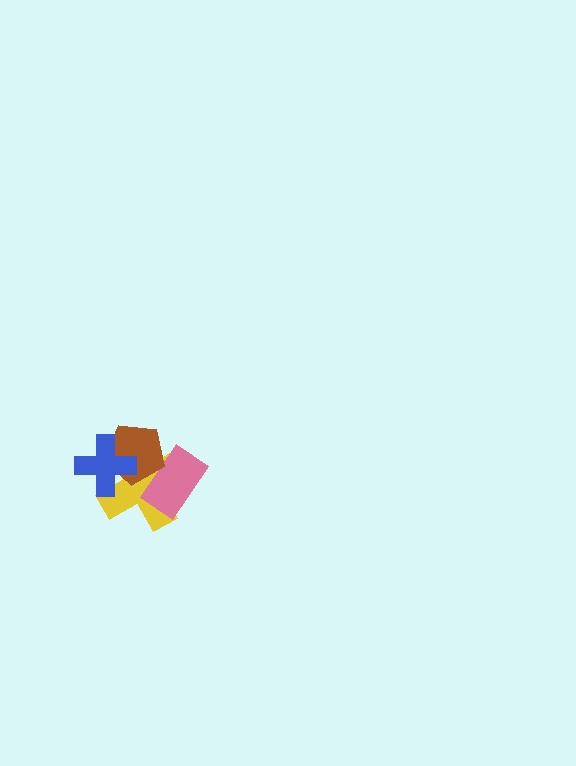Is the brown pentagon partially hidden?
Yes, it is partially covered by another shape.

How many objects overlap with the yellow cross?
3 objects overlap with the yellow cross.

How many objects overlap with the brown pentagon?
3 objects overlap with the brown pentagon.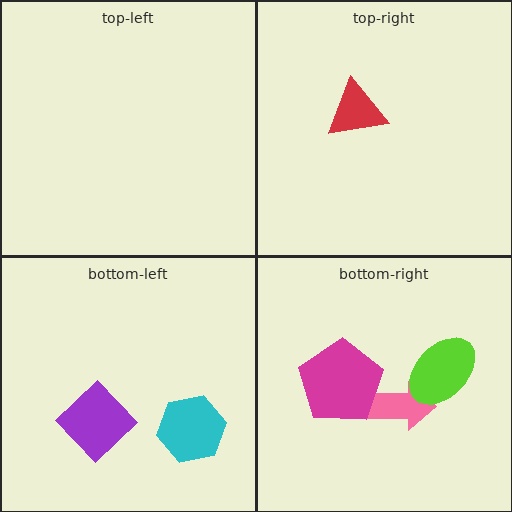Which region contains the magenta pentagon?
The bottom-right region.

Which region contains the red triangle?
The top-right region.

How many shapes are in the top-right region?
1.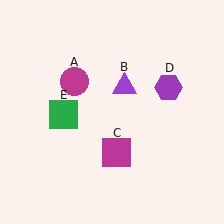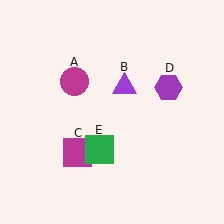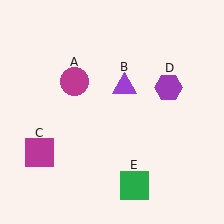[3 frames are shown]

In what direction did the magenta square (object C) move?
The magenta square (object C) moved left.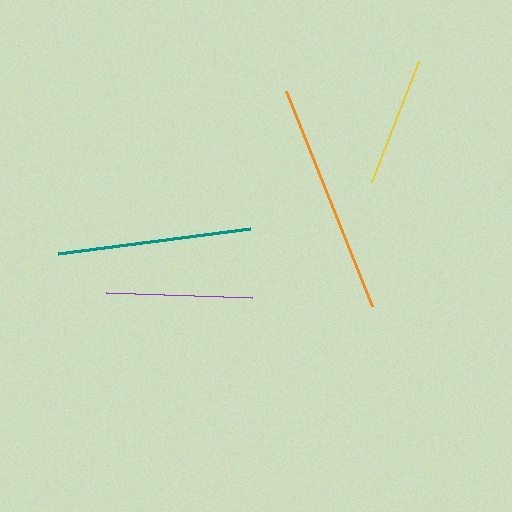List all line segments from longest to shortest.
From longest to shortest: orange, teal, purple, yellow.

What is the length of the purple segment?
The purple segment is approximately 146 pixels long.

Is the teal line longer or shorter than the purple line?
The teal line is longer than the purple line.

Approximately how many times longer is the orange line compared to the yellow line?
The orange line is approximately 1.8 times the length of the yellow line.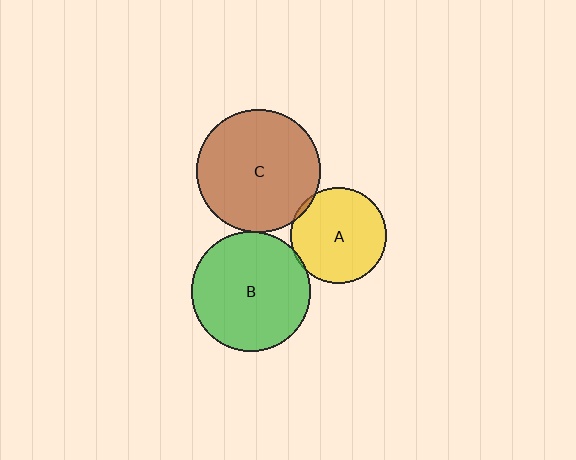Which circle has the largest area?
Circle C (brown).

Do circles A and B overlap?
Yes.